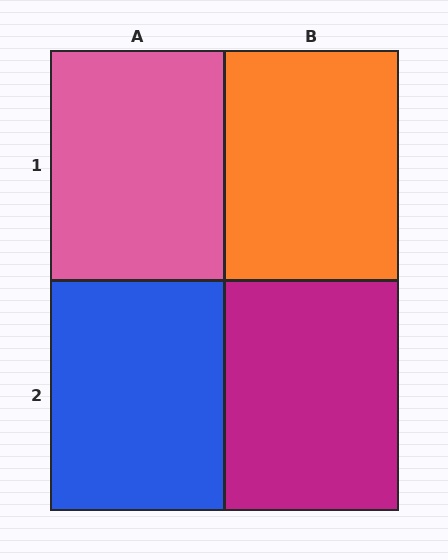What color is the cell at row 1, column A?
Pink.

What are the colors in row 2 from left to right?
Blue, magenta.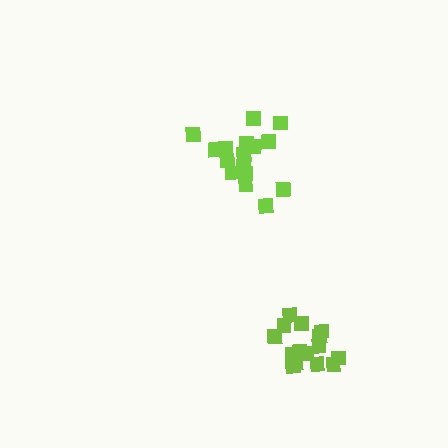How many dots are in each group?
Group 1: 15 dots, Group 2: 16 dots (31 total).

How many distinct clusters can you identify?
There are 2 distinct clusters.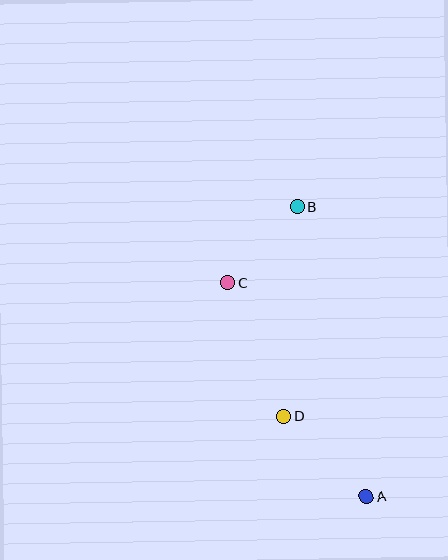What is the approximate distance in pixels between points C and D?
The distance between C and D is approximately 145 pixels.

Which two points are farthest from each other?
Points A and B are farthest from each other.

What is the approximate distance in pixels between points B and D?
The distance between B and D is approximately 210 pixels.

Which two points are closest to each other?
Points B and C are closest to each other.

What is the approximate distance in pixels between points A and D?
The distance between A and D is approximately 115 pixels.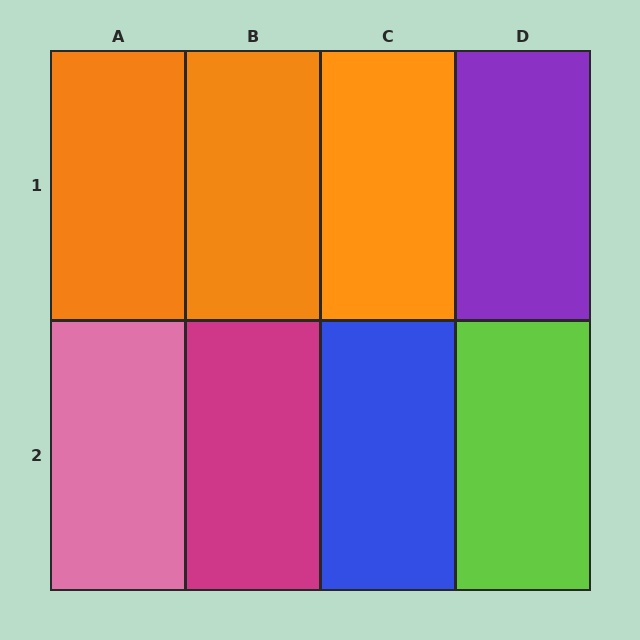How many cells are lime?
1 cell is lime.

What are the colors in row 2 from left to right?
Pink, magenta, blue, lime.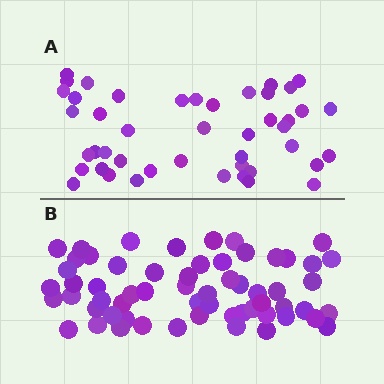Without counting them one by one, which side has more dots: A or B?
Region B (the bottom region) has more dots.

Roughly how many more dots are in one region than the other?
Region B has approximately 15 more dots than region A.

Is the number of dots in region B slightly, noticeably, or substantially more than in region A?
Region B has noticeably more, but not dramatically so. The ratio is roughly 1.3 to 1.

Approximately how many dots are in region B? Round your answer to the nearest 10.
About 60 dots.